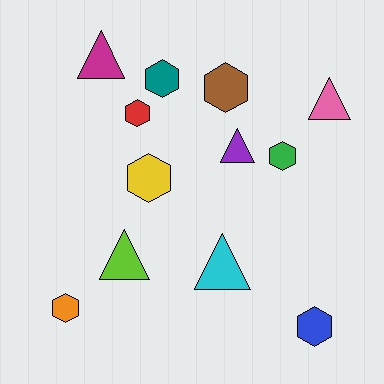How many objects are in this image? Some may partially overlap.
There are 12 objects.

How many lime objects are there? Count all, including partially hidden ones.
There is 1 lime object.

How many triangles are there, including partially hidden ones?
There are 5 triangles.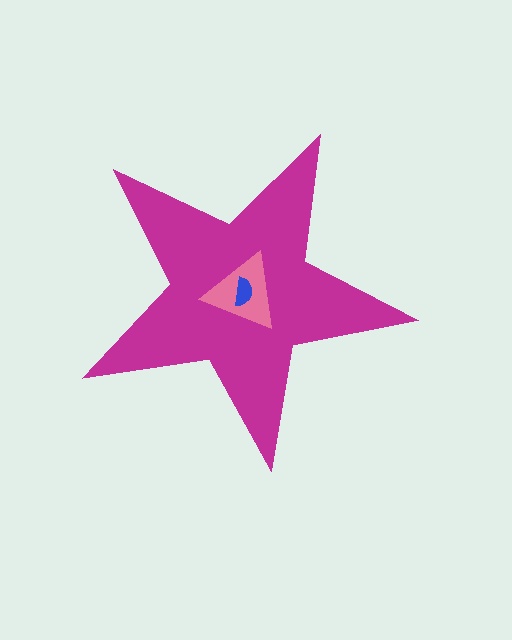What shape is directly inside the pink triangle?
The blue semicircle.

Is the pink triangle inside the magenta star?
Yes.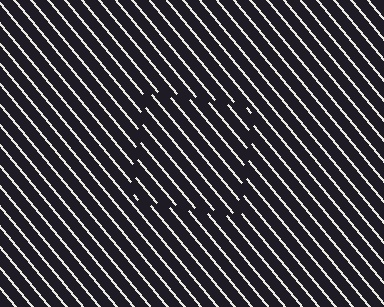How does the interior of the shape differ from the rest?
The interior of the shape contains the same grating, shifted by half a period — the contour is defined by the phase discontinuity where line-ends from the inner and outer gratings abut.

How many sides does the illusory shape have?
4 sides — the line-ends trace a square.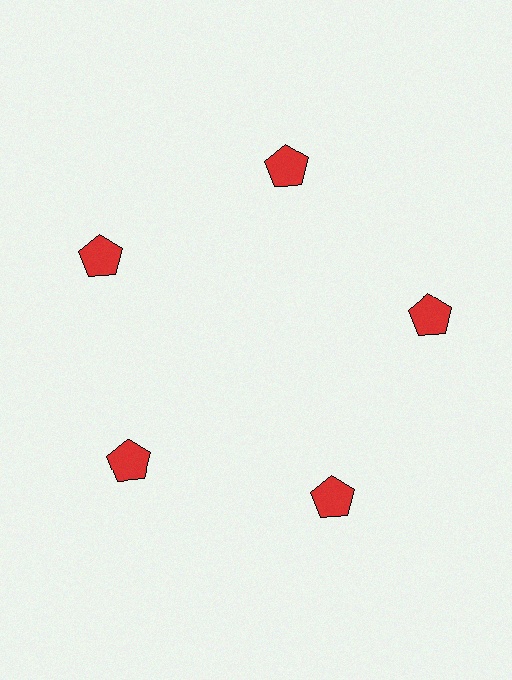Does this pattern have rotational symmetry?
Yes, this pattern has 5-fold rotational symmetry. It looks the same after rotating 72 degrees around the center.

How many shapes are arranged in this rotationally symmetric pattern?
There are 5 shapes, arranged in 5 groups of 1.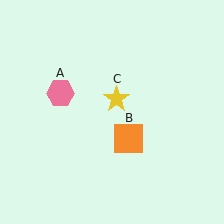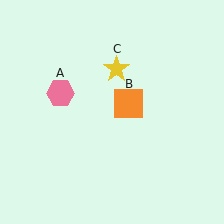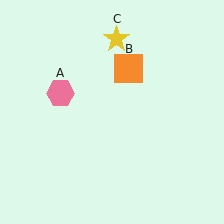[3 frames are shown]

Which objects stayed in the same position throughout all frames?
Pink hexagon (object A) remained stationary.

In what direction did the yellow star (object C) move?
The yellow star (object C) moved up.